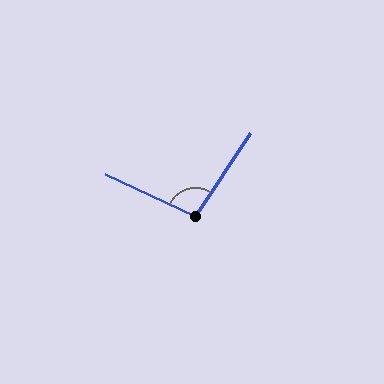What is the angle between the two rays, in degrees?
Approximately 99 degrees.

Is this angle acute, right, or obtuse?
It is obtuse.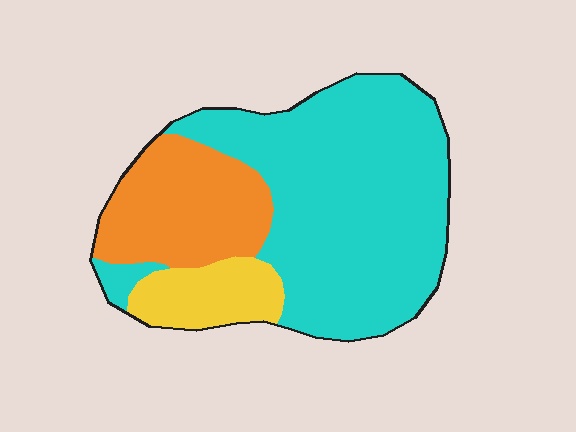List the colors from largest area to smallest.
From largest to smallest: cyan, orange, yellow.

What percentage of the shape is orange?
Orange takes up less than a quarter of the shape.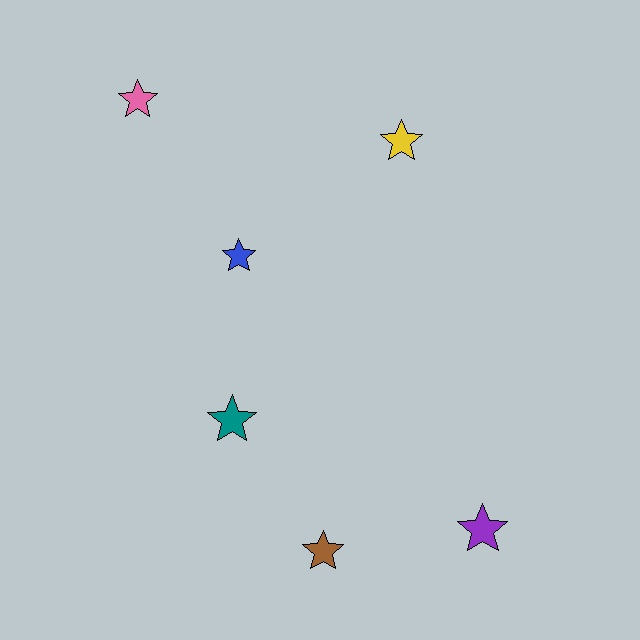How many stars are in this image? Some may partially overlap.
There are 6 stars.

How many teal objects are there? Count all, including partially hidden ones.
There is 1 teal object.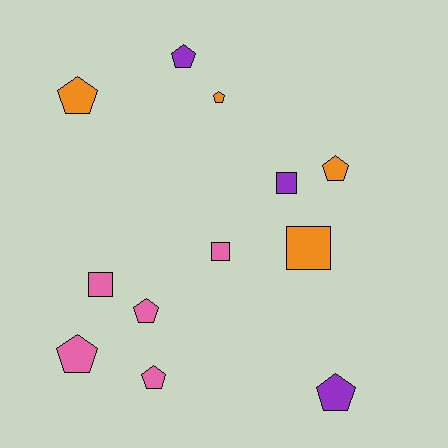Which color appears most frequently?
Pink, with 5 objects.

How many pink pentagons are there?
There are 3 pink pentagons.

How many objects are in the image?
There are 12 objects.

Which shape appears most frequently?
Pentagon, with 8 objects.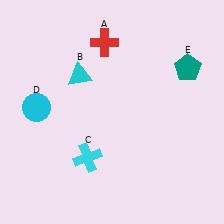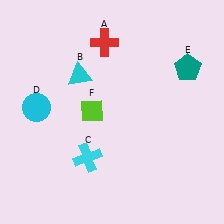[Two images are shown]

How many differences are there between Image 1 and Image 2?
There is 1 difference between the two images.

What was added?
A lime diamond (F) was added in Image 2.